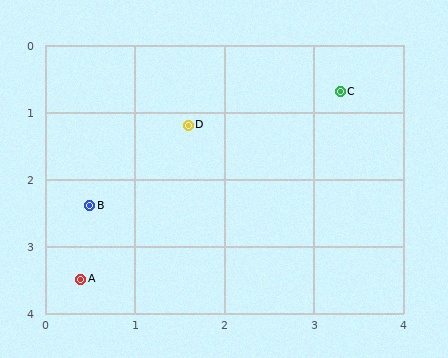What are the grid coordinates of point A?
Point A is at approximately (0.4, 3.5).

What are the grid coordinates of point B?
Point B is at approximately (0.5, 2.4).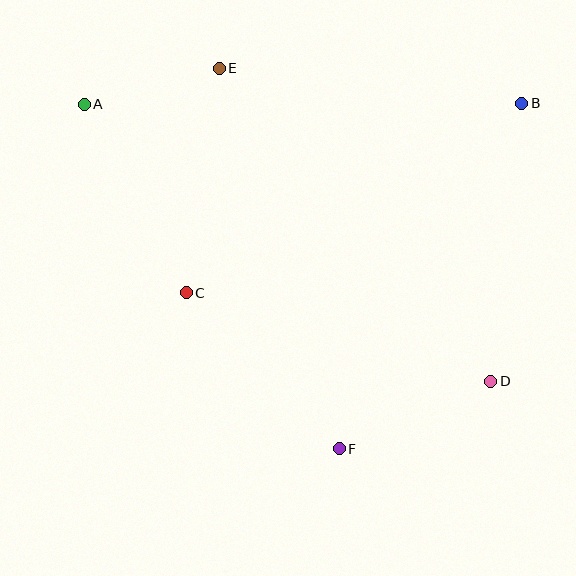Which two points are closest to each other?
Points A and E are closest to each other.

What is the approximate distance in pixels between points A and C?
The distance between A and C is approximately 214 pixels.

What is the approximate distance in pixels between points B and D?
The distance between B and D is approximately 280 pixels.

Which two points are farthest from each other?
Points A and D are farthest from each other.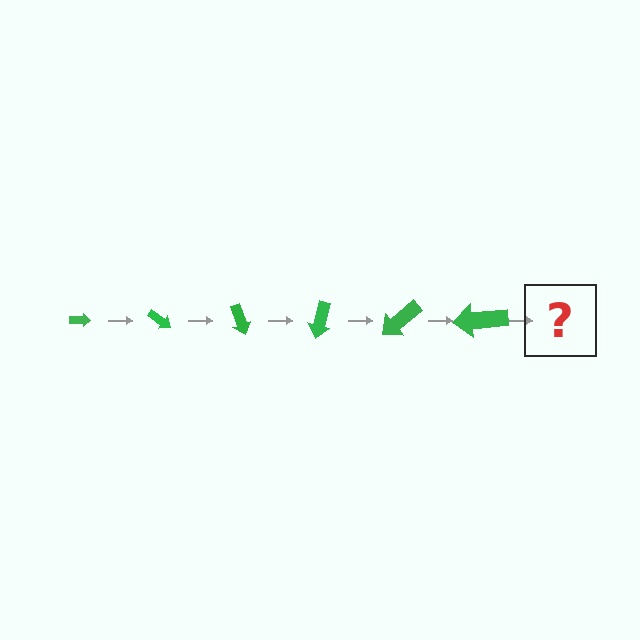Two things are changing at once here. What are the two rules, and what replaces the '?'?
The two rules are that the arrow grows larger each step and it rotates 35 degrees each step. The '?' should be an arrow, larger than the previous one and rotated 210 degrees from the start.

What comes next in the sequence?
The next element should be an arrow, larger than the previous one and rotated 210 degrees from the start.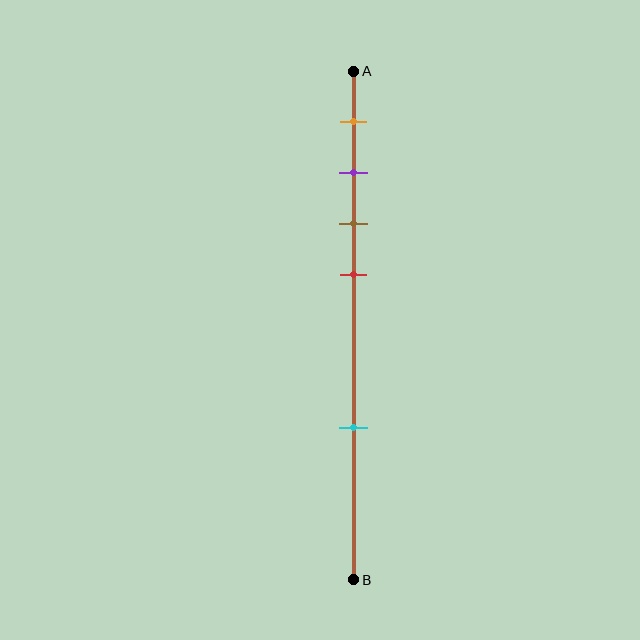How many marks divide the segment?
There are 5 marks dividing the segment.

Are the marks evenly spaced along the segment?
No, the marks are not evenly spaced.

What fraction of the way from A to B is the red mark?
The red mark is approximately 40% (0.4) of the way from A to B.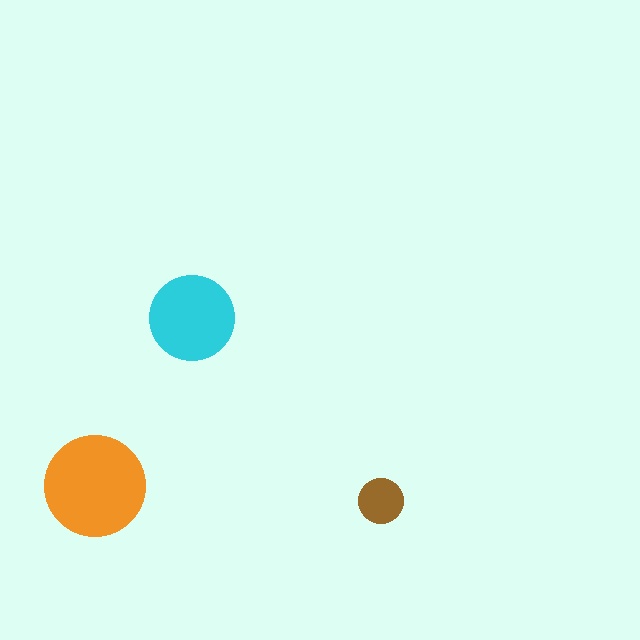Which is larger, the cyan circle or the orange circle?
The orange one.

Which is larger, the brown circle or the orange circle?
The orange one.